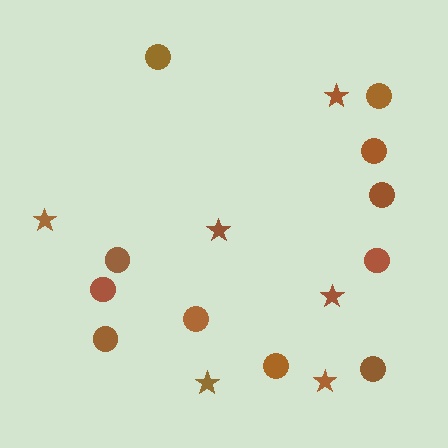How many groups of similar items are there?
There are 2 groups: one group of stars (6) and one group of circles (11).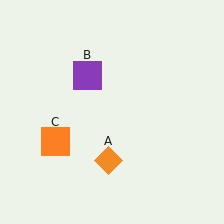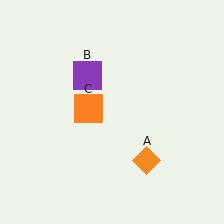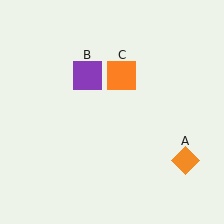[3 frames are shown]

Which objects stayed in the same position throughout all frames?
Purple square (object B) remained stationary.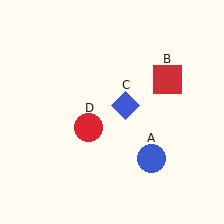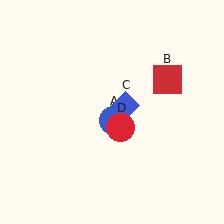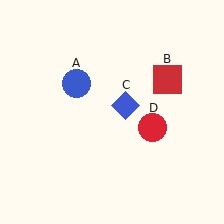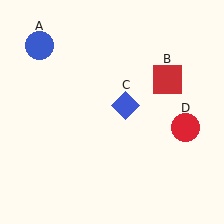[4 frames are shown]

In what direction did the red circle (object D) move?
The red circle (object D) moved right.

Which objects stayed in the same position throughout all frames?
Red square (object B) and blue diamond (object C) remained stationary.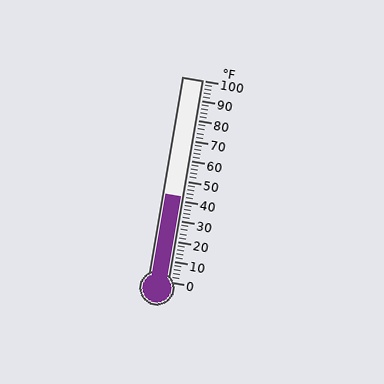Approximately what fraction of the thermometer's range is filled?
The thermometer is filled to approximately 40% of its range.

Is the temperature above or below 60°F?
The temperature is below 60°F.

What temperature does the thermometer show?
The thermometer shows approximately 42°F.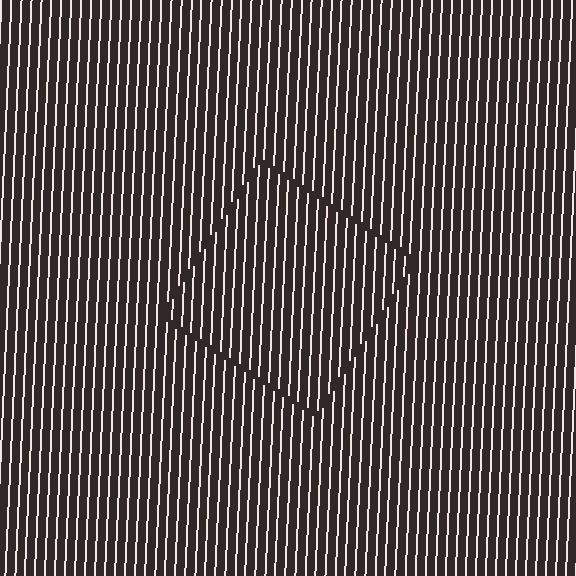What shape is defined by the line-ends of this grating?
An illusory square. The interior of the shape contains the same grating, shifted by half a period — the contour is defined by the phase discontinuity where line-ends from the inner and outer gratings abut.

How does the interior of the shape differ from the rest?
The interior of the shape contains the same grating, shifted by half a period — the contour is defined by the phase discontinuity where line-ends from the inner and outer gratings abut.